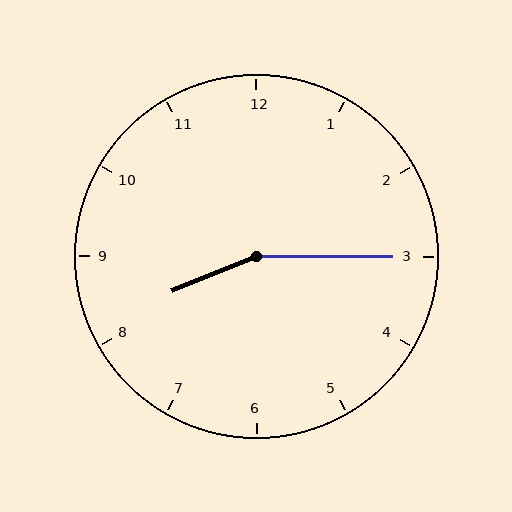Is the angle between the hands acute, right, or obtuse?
It is obtuse.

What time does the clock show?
8:15.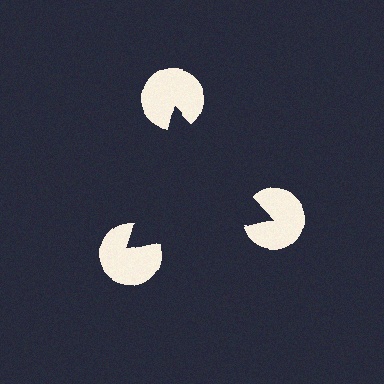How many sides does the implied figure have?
3 sides.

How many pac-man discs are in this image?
There are 3 — one at each vertex of the illusory triangle.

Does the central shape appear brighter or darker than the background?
It typically appears slightly darker than the background, even though no actual brightness change is drawn.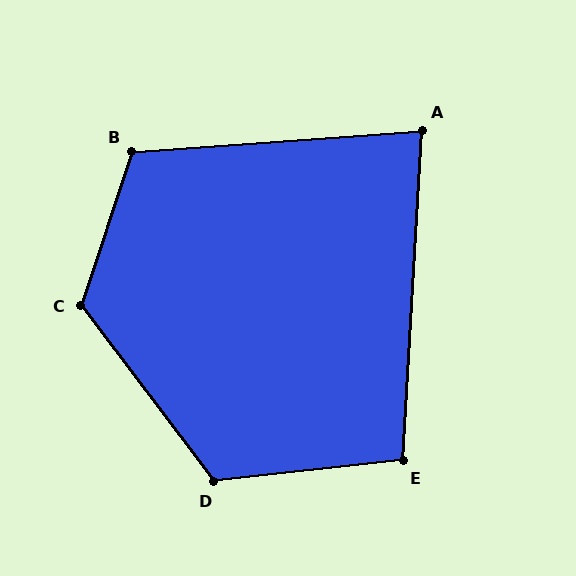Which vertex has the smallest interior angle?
A, at approximately 82 degrees.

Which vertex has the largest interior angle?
C, at approximately 125 degrees.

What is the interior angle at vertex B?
Approximately 112 degrees (obtuse).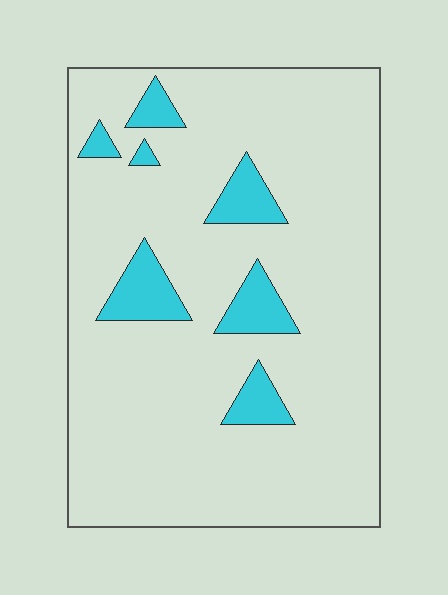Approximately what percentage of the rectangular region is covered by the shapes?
Approximately 10%.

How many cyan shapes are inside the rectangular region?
7.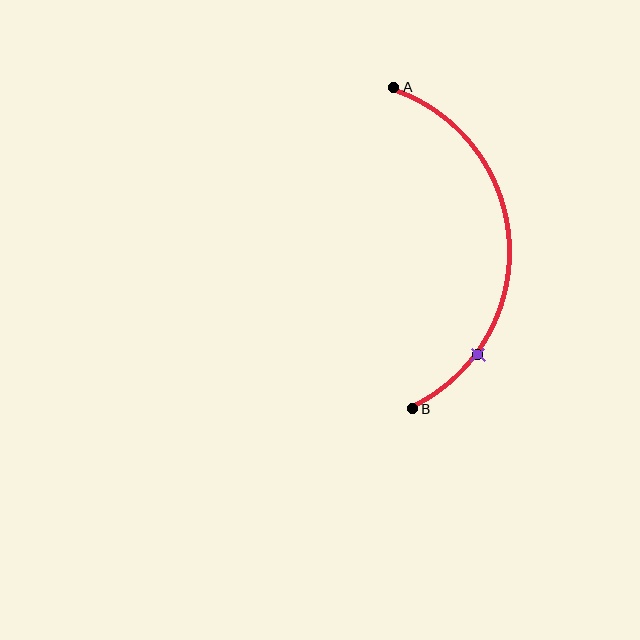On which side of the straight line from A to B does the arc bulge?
The arc bulges to the right of the straight line connecting A and B.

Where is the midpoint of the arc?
The arc midpoint is the point on the curve farthest from the straight line joining A and B. It sits to the right of that line.